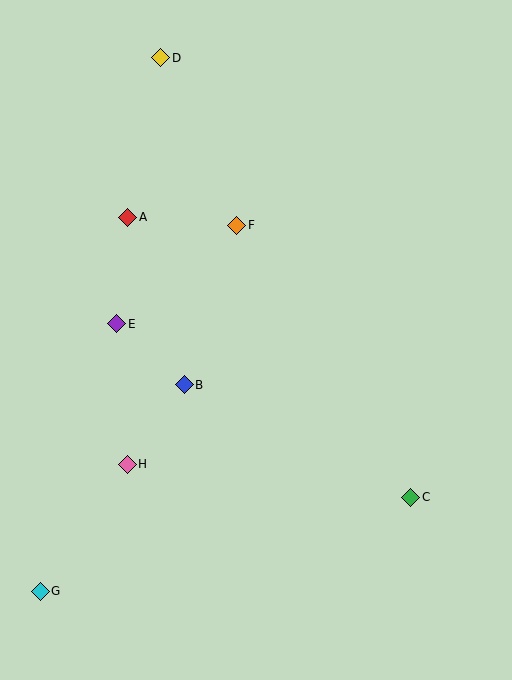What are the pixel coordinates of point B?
Point B is at (184, 385).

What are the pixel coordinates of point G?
Point G is at (40, 591).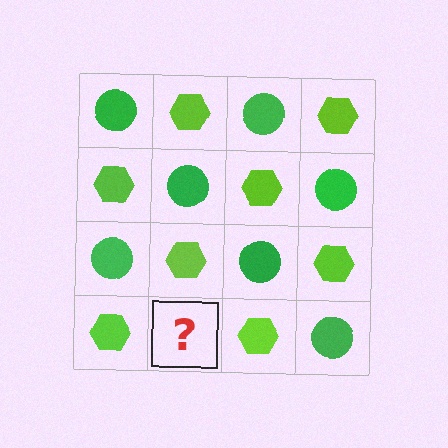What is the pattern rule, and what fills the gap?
The rule is that it alternates green circle and lime hexagon in a checkerboard pattern. The gap should be filled with a green circle.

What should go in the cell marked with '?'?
The missing cell should contain a green circle.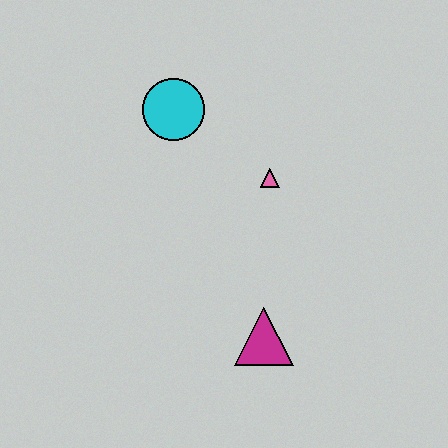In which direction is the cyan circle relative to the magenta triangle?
The cyan circle is above the magenta triangle.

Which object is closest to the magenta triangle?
The pink triangle is closest to the magenta triangle.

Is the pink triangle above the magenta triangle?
Yes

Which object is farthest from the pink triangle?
The magenta triangle is farthest from the pink triangle.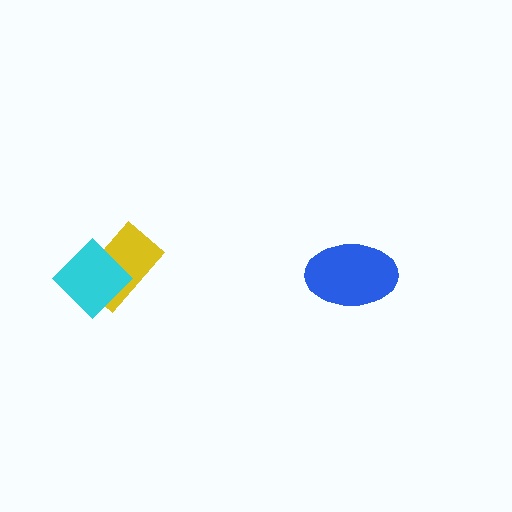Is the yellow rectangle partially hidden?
Yes, it is partially covered by another shape.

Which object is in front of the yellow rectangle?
The cyan diamond is in front of the yellow rectangle.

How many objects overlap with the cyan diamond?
1 object overlaps with the cyan diamond.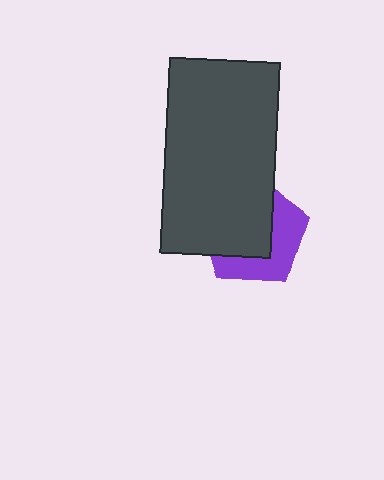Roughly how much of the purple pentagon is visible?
A small part of it is visible (roughly 43%).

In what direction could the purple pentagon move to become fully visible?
The purple pentagon could move toward the lower-right. That would shift it out from behind the dark gray rectangle entirely.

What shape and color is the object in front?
The object in front is a dark gray rectangle.